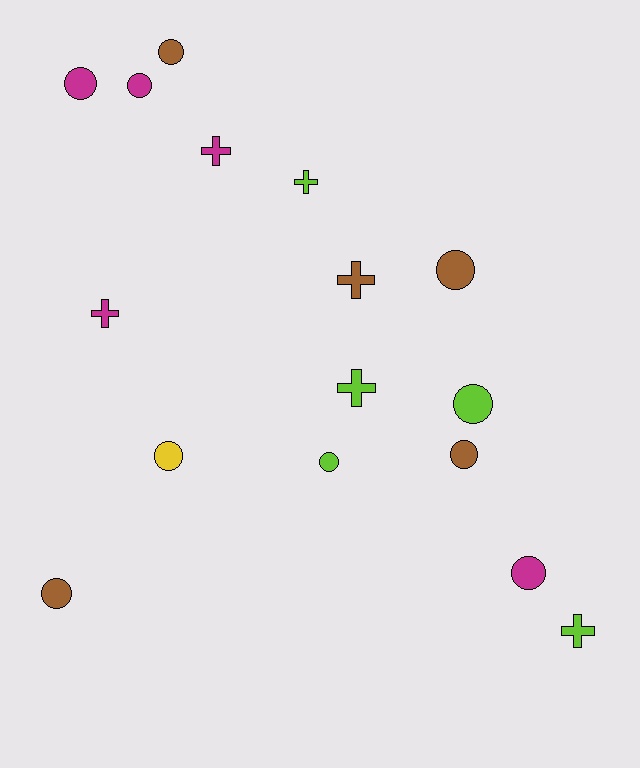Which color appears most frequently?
Magenta, with 5 objects.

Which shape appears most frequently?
Circle, with 10 objects.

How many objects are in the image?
There are 16 objects.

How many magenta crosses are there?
There are 2 magenta crosses.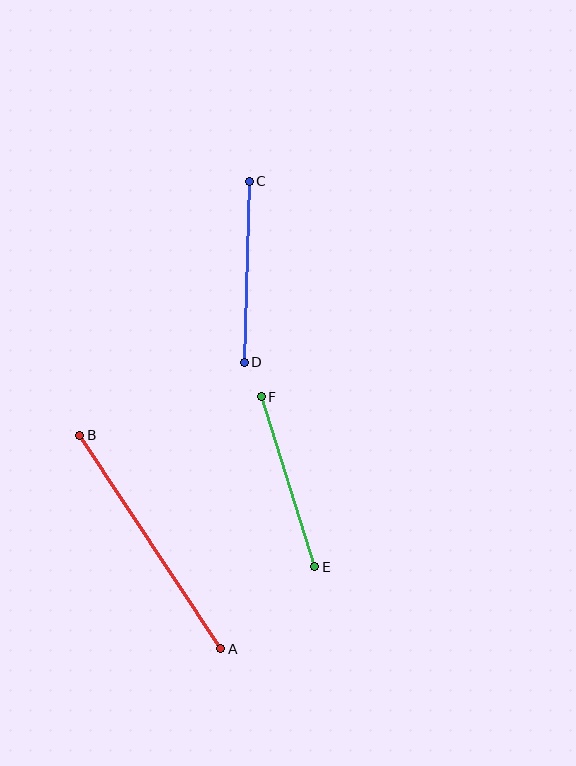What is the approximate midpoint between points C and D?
The midpoint is at approximately (247, 272) pixels.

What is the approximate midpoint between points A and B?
The midpoint is at approximately (150, 542) pixels.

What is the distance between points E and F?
The distance is approximately 178 pixels.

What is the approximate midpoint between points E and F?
The midpoint is at approximately (288, 482) pixels.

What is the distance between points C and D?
The distance is approximately 181 pixels.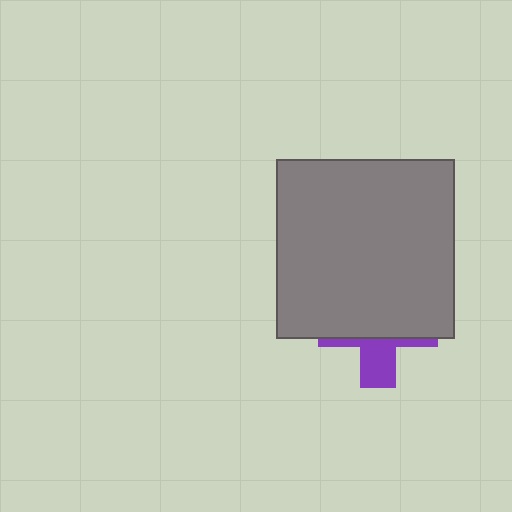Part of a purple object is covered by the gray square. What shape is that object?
It is a cross.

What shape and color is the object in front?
The object in front is a gray square.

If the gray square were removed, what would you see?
You would see the complete purple cross.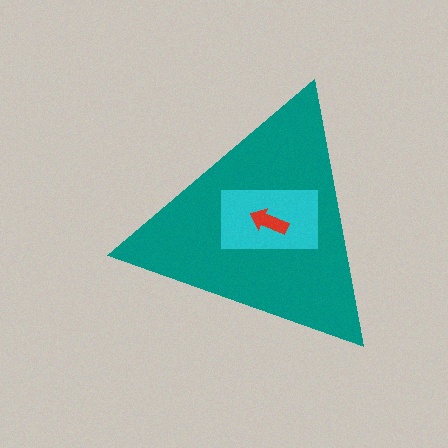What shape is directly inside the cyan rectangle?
The red arrow.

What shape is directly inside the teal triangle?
The cyan rectangle.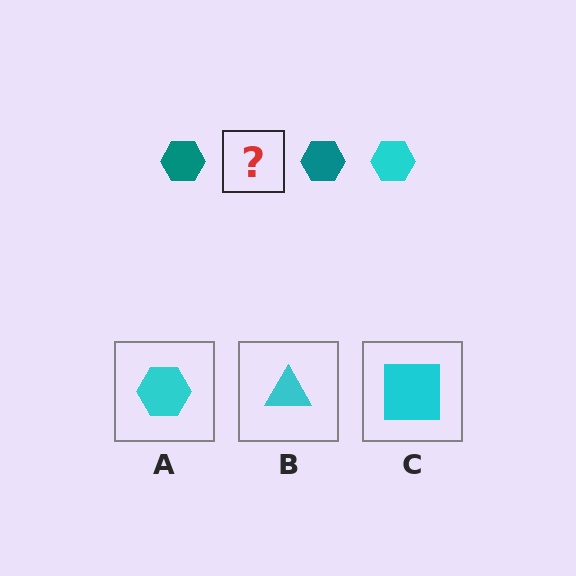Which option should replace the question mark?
Option A.